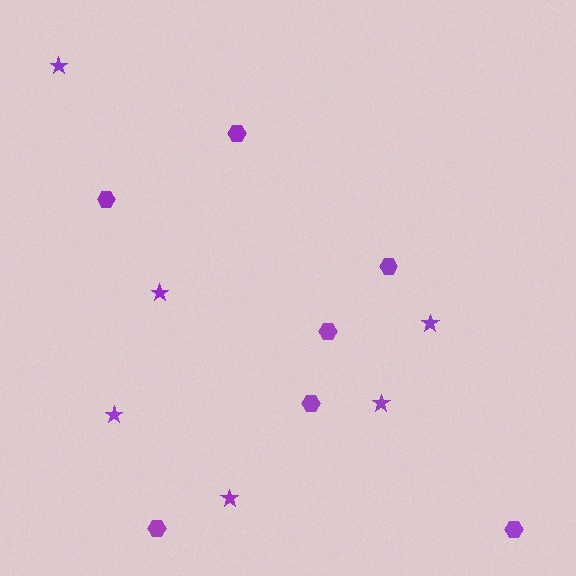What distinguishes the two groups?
There are 2 groups: one group of stars (6) and one group of hexagons (7).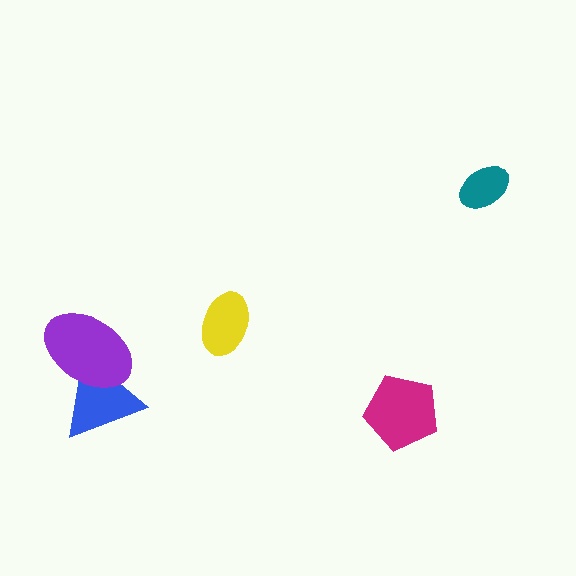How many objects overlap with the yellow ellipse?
0 objects overlap with the yellow ellipse.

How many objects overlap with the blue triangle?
1 object overlaps with the blue triangle.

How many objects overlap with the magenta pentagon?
0 objects overlap with the magenta pentagon.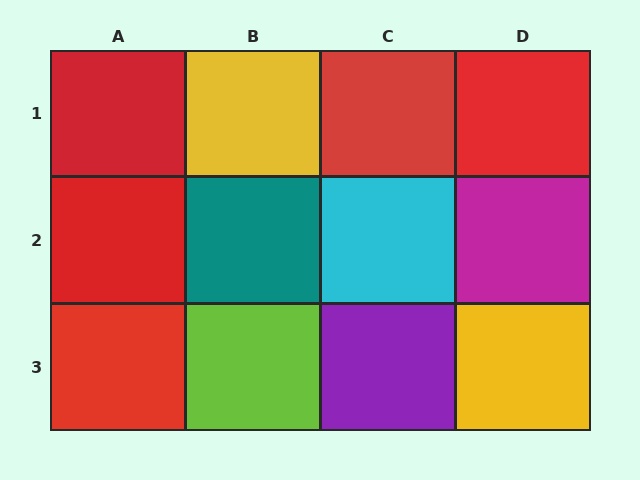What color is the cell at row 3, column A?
Red.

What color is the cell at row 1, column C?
Red.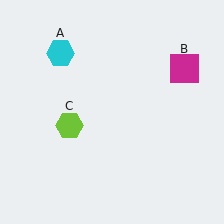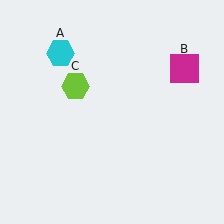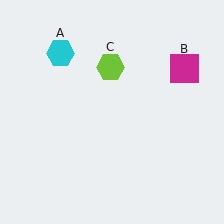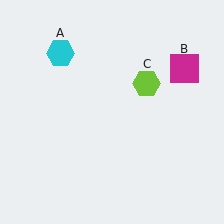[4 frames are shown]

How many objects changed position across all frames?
1 object changed position: lime hexagon (object C).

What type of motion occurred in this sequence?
The lime hexagon (object C) rotated clockwise around the center of the scene.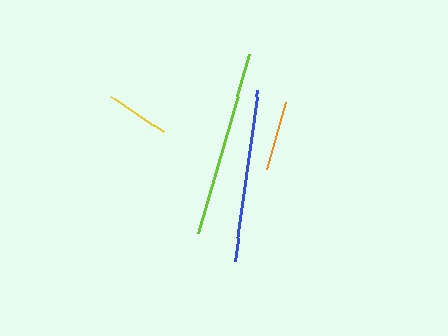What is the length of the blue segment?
The blue segment is approximately 173 pixels long.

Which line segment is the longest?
The lime line is the longest at approximately 186 pixels.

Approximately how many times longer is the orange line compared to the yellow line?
The orange line is approximately 1.1 times the length of the yellow line.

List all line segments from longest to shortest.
From longest to shortest: lime, blue, orange, yellow.